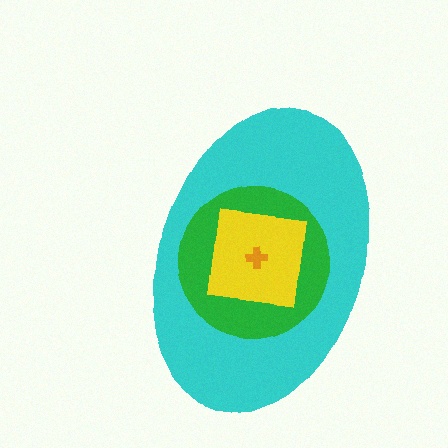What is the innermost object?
The orange cross.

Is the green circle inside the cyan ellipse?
Yes.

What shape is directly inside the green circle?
The yellow square.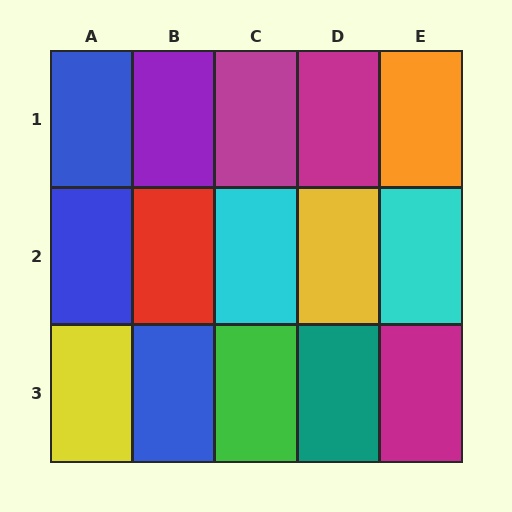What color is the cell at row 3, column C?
Green.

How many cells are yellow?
2 cells are yellow.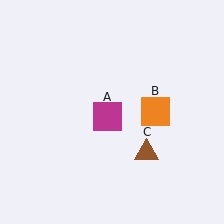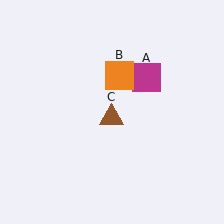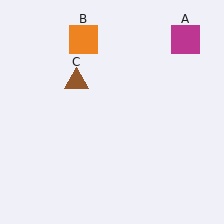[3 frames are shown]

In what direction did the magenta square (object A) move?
The magenta square (object A) moved up and to the right.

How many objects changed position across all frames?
3 objects changed position: magenta square (object A), orange square (object B), brown triangle (object C).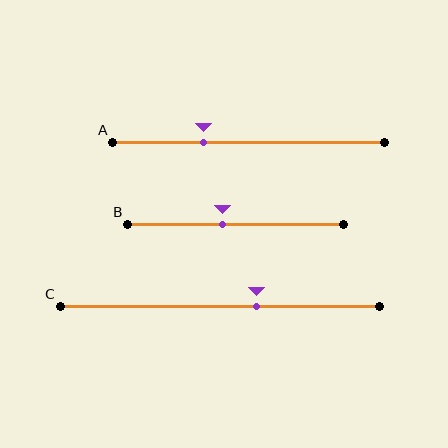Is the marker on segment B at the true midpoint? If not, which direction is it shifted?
No, the marker on segment B is shifted to the left by about 6% of the segment length.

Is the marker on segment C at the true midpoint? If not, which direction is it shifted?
No, the marker on segment C is shifted to the right by about 12% of the segment length.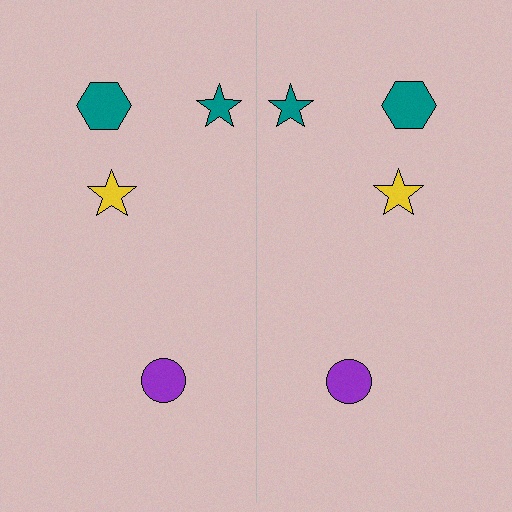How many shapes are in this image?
There are 8 shapes in this image.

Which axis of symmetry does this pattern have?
The pattern has a vertical axis of symmetry running through the center of the image.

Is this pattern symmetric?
Yes, this pattern has bilateral (reflection) symmetry.